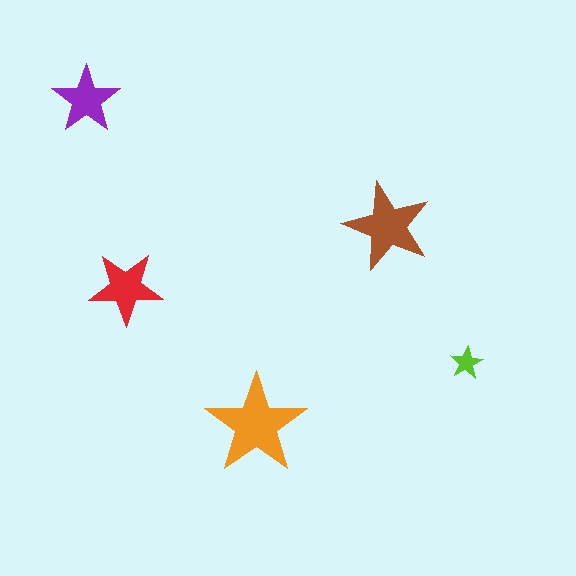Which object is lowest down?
The orange star is bottommost.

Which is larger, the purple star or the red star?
The red one.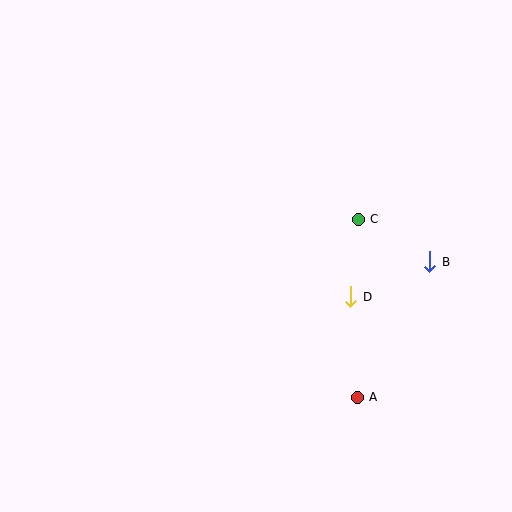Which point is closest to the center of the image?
Point D at (351, 297) is closest to the center.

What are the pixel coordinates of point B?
Point B is at (430, 262).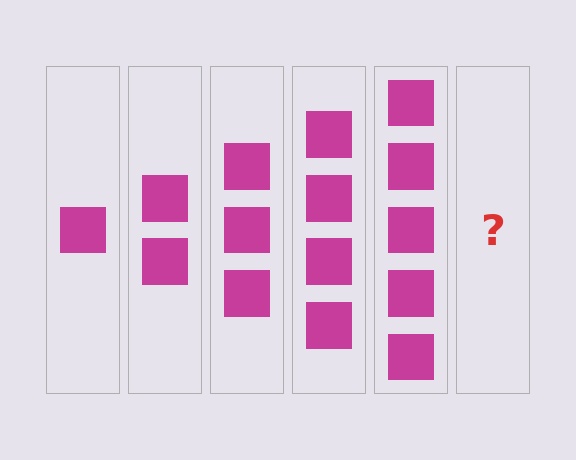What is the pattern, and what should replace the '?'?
The pattern is that each step adds one more square. The '?' should be 6 squares.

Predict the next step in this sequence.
The next step is 6 squares.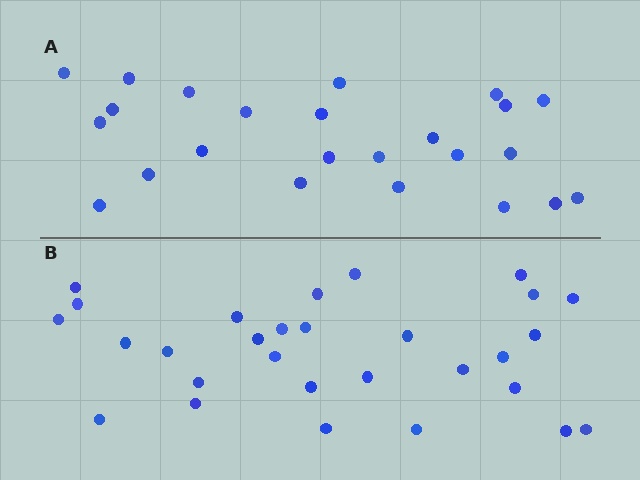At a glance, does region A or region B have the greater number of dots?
Region B (the bottom region) has more dots.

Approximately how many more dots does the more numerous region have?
Region B has about 5 more dots than region A.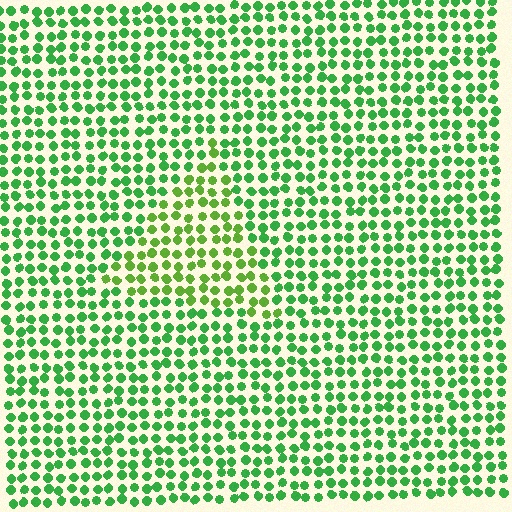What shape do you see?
I see a triangle.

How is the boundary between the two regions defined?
The boundary is defined purely by a slight shift in hue (about 28 degrees). Spacing, size, and orientation are identical on both sides.